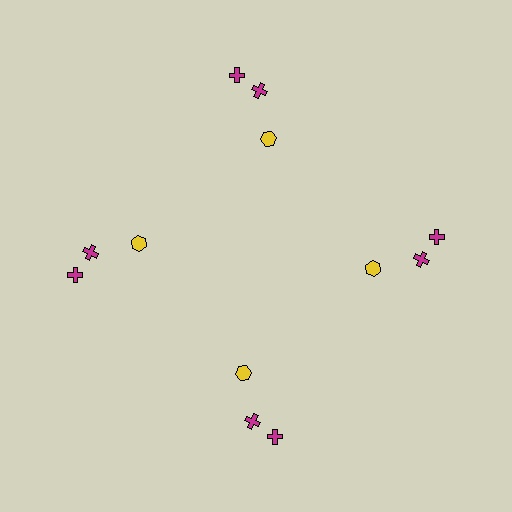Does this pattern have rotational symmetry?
Yes, this pattern has 4-fold rotational symmetry. It looks the same after rotating 90 degrees around the center.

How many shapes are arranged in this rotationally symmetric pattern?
There are 12 shapes, arranged in 4 groups of 3.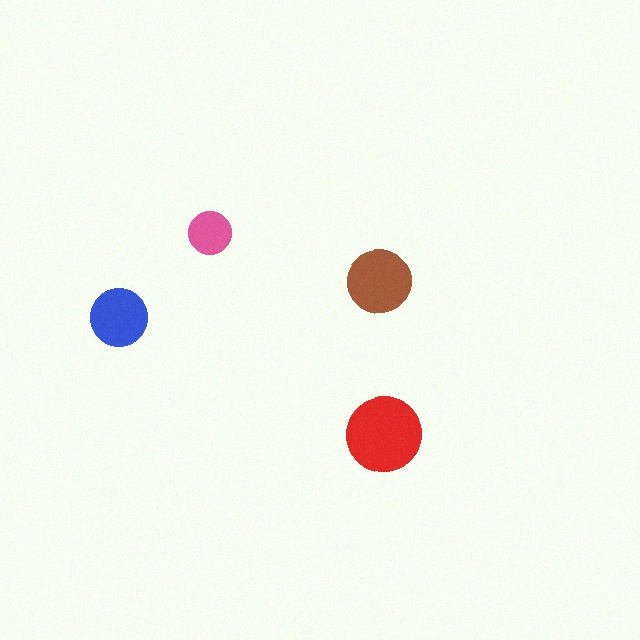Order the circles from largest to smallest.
the red one, the brown one, the blue one, the pink one.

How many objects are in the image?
There are 4 objects in the image.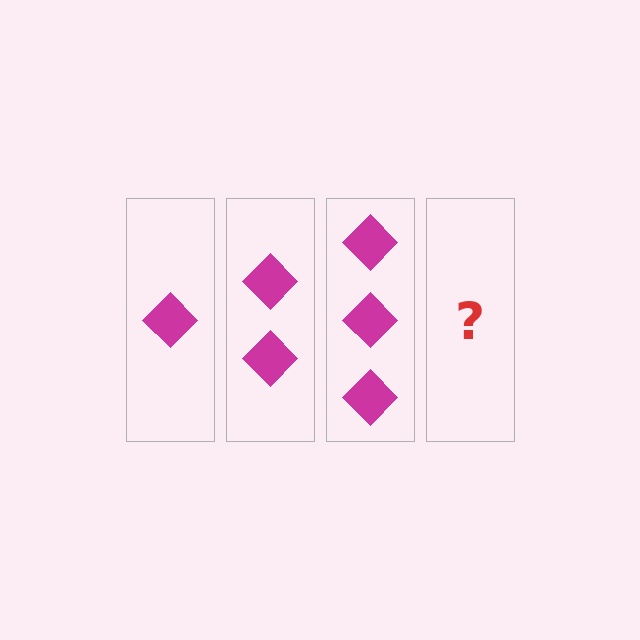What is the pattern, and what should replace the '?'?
The pattern is that each step adds one more diamond. The '?' should be 4 diamonds.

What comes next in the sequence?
The next element should be 4 diamonds.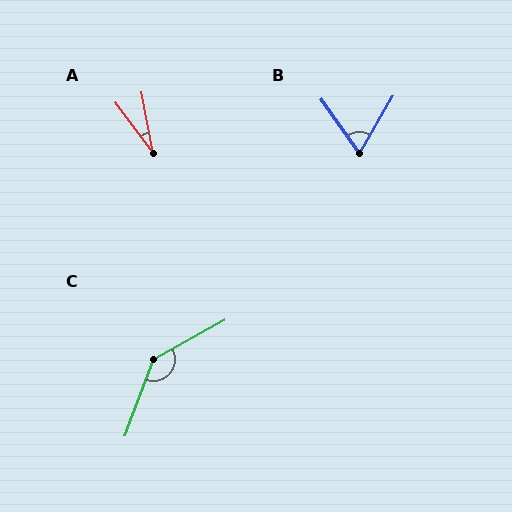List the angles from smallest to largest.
A (26°), B (66°), C (140°).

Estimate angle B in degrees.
Approximately 66 degrees.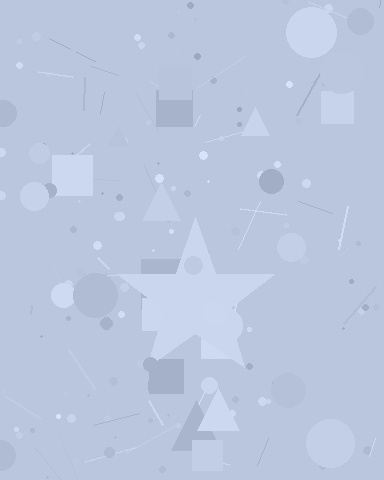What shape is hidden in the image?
A star is hidden in the image.